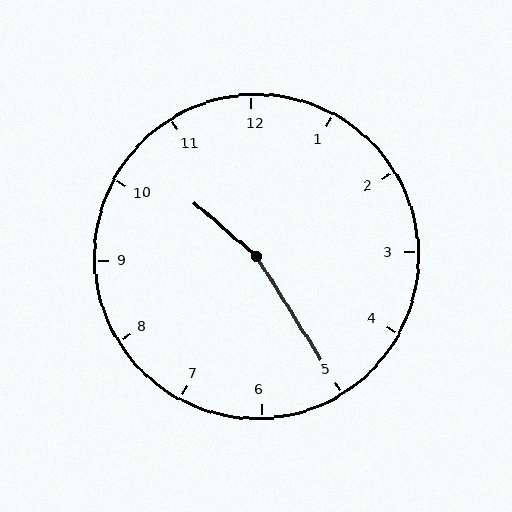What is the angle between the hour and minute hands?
Approximately 162 degrees.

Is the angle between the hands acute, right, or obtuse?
It is obtuse.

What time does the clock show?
10:25.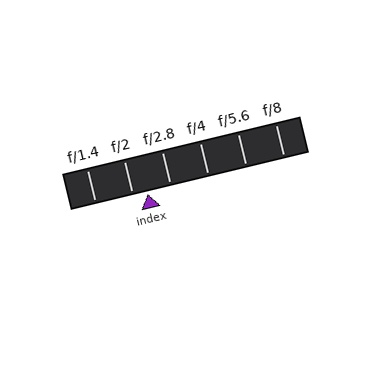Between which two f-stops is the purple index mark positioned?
The index mark is between f/2 and f/2.8.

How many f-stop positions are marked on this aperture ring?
There are 6 f-stop positions marked.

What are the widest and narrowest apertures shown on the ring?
The widest aperture shown is f/1.4 and the narrowest is f/8.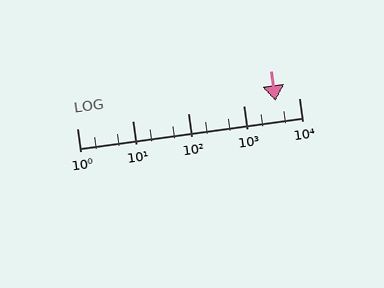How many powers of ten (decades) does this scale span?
The scale spans 4 decades, from 1 to 10000.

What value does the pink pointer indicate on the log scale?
The pointer indicates approximately 3800.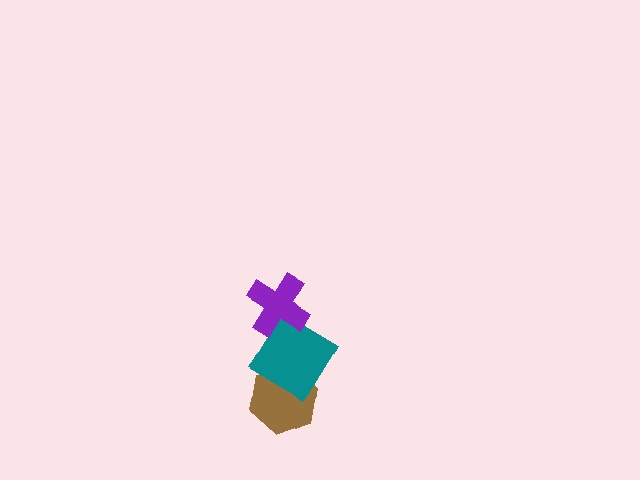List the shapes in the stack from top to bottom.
From top to bottom: the purple cross, the teal diamond, the brown hexagon.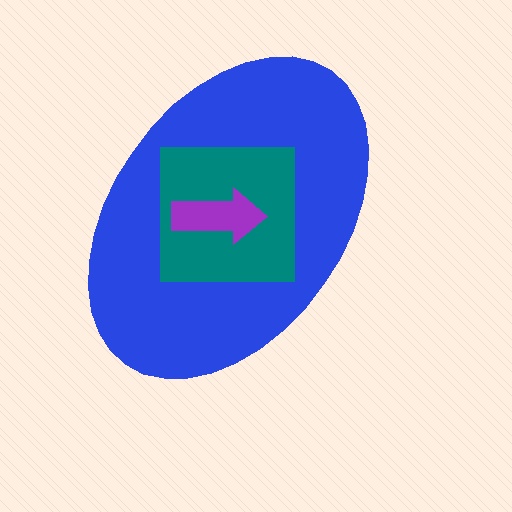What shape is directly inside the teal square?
The purple arrow.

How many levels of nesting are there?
3.